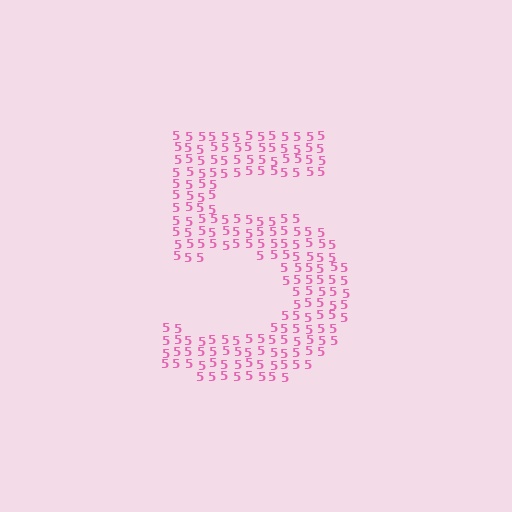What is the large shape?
The large shape is the digit 5.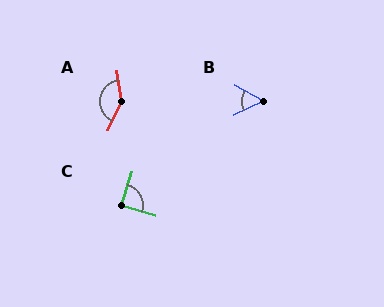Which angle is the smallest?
B, at approximately 55 degrees.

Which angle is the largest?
A, at approximately 146 degrees.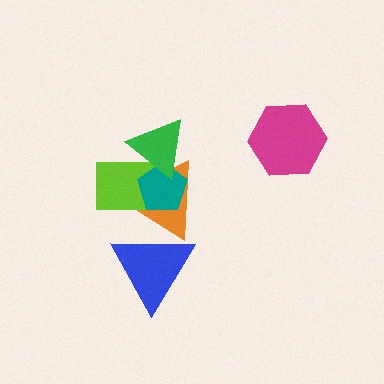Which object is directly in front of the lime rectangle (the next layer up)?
The teal pentagon is directly in front of the lime rectangle.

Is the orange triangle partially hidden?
Yes, it is partially covered by another shape.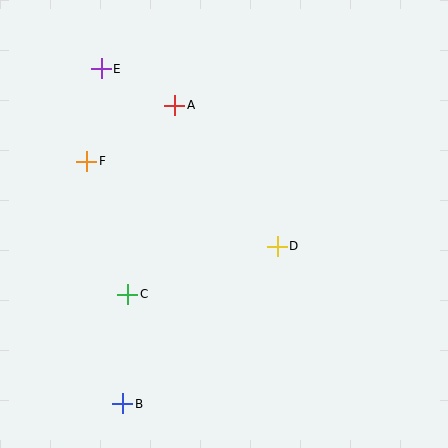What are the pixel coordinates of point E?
Point E is at (101, 69).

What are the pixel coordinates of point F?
Point F is at (87, 161).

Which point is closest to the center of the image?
Point D at (277, 246) is closest to the center.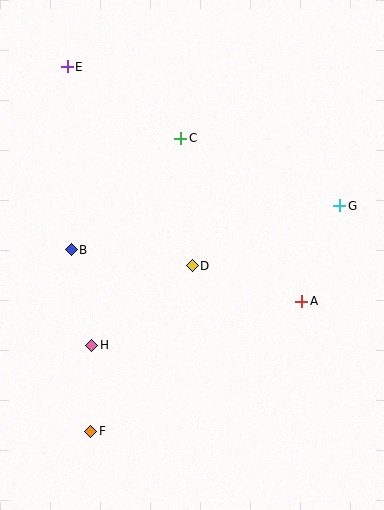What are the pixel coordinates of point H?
Point H is at (92, 345).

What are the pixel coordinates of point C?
Point C is at (181, 138).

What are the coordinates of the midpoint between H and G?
The midpoint between H and G is at (216, 276).